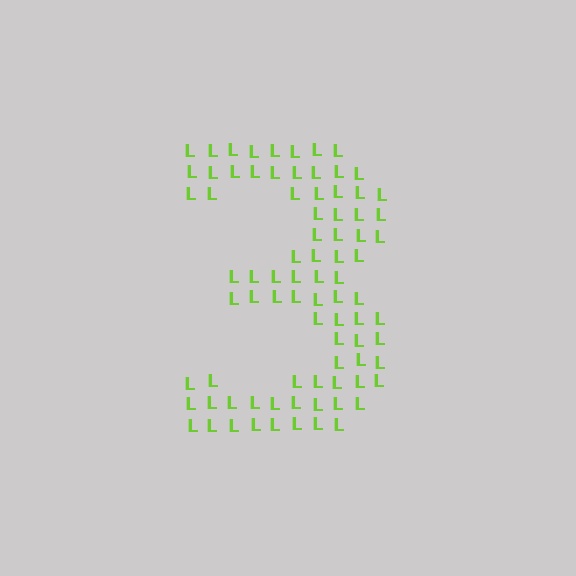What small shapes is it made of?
It is made of small letter L's.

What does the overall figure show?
The overall figure shows the digit 3.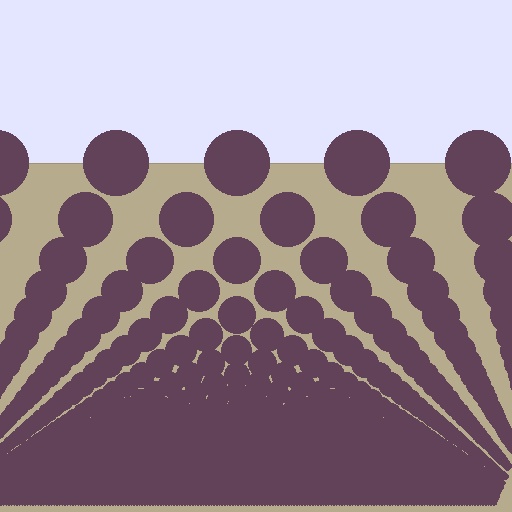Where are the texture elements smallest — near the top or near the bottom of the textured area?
Near the bottom.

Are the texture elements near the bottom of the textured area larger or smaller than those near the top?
Smaller. The gradient is inverted — elements near the bottom are smaller and denser.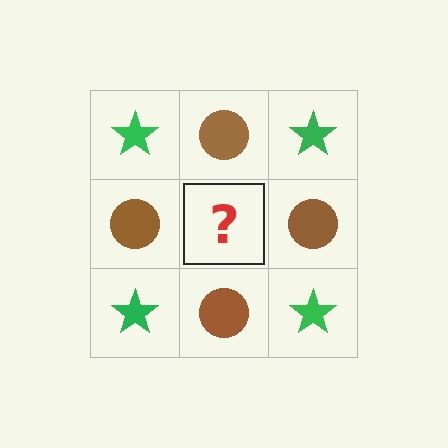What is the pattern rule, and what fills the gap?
The rule is that it alternates green star and brown circle in a checkerboard pattern. The gap should be filled with a green star.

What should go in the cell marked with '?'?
The missing cell should contain a green star.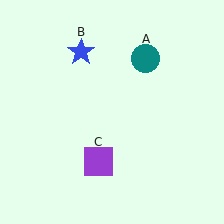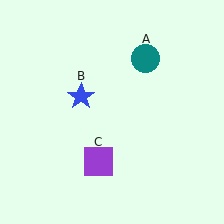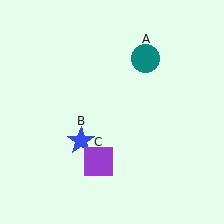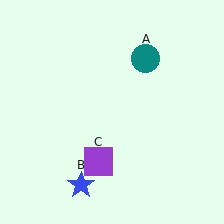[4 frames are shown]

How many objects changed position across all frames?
1 object changed position: blue star (object B).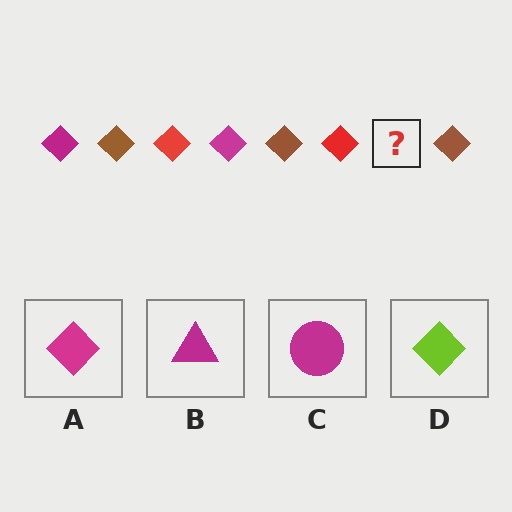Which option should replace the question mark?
Option A.